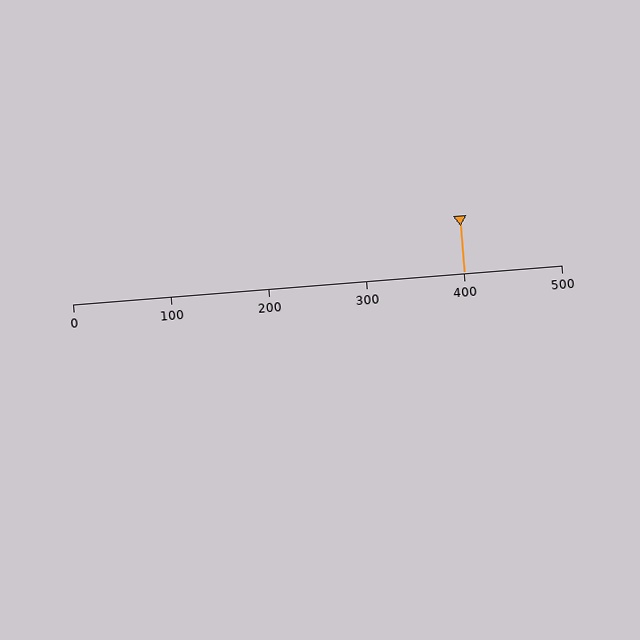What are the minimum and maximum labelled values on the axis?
The axis runs from 0 to 500.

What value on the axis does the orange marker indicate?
The marker indicates approximately 400.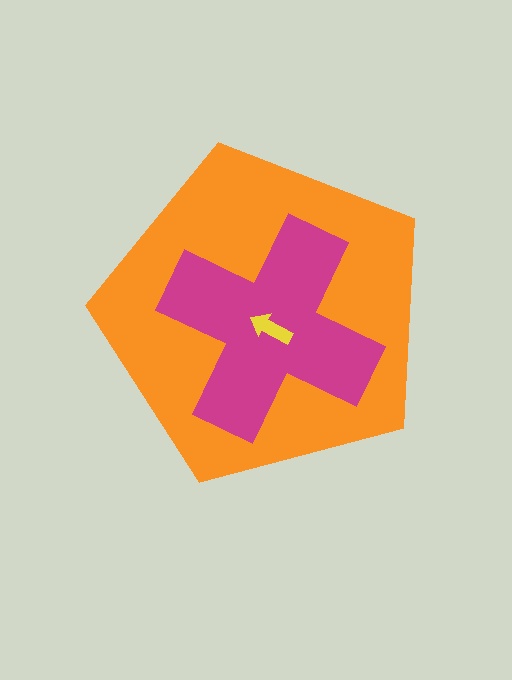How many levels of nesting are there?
3.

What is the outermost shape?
The orange pentagon.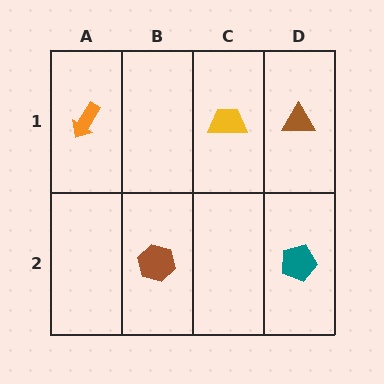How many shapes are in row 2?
2 shapes.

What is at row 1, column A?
An orange arrow.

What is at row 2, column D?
A teal pentagon.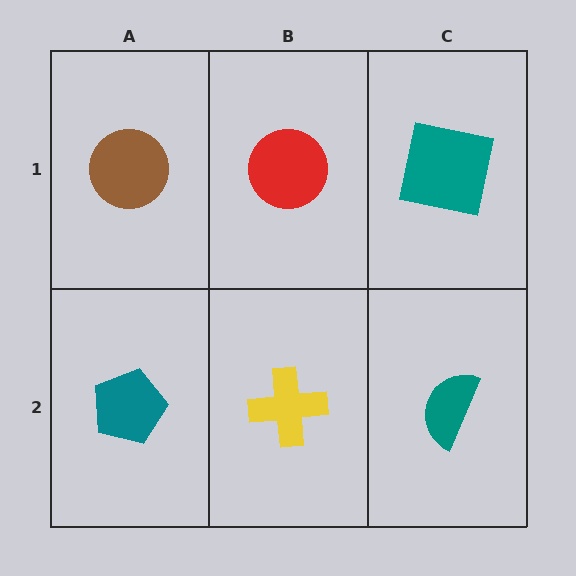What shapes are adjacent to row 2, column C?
A teal square (row 1, column C), a yellow cross (row 2, column B).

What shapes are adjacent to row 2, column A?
A brown circle (row 1, column A), a yellow cross (row 2, column B).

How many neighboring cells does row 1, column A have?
2.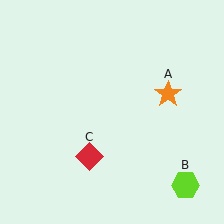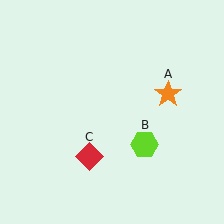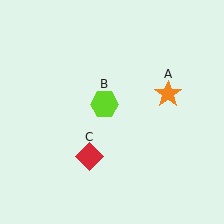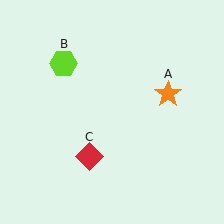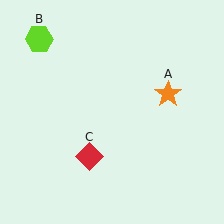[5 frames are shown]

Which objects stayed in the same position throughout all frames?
Orange star (object A) and red diamond (object C) remained stationary.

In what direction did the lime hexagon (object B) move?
The lime hexagon (object B) moved up and to the left.